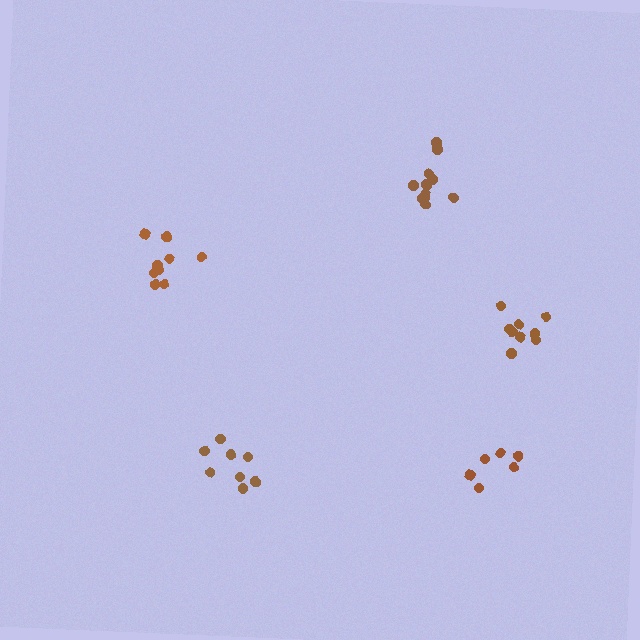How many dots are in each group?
Group 1: 8 dots, Group 2: 6 dots, Group 3: 9 dots, Group 4: 9 dots, Group 5: 11 dots (43 total).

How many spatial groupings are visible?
There are 5 spatial groupings.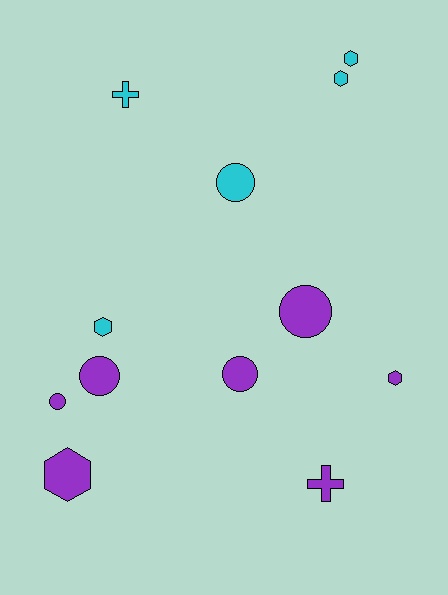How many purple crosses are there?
There is 1 purple cross.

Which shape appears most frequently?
Hexagon, with 5 objects.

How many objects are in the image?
There are 12 objects.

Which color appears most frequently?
Purple, with 7 objects.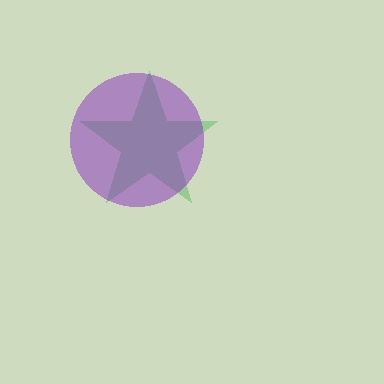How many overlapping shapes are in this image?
There are 2 overlapping shapes in the image.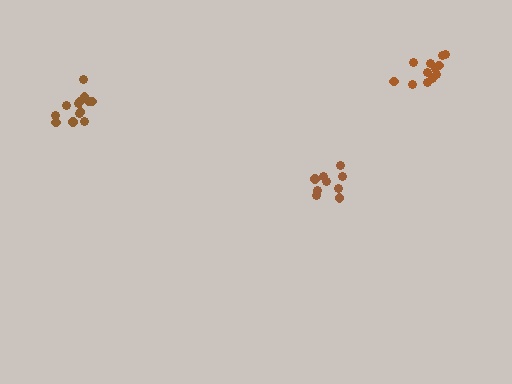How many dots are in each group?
Group 1: 9 dots, Group 2: 12 dots, Group 3: 13 dots (34 total).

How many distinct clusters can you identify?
There are 3 distinct clusters.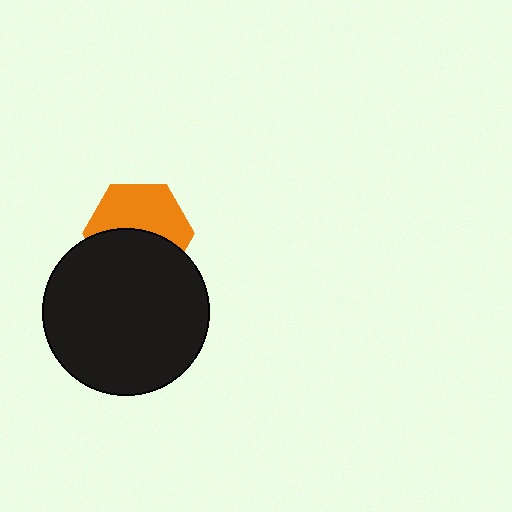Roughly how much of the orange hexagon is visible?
About half of it is visible (roughly 51%).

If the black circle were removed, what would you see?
You would see the complete orange hexagon.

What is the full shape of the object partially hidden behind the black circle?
The partially hidden object is an orange hexagon.